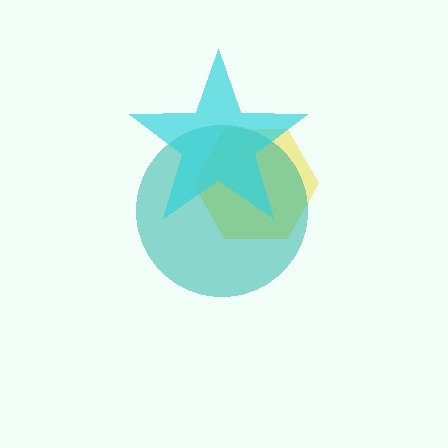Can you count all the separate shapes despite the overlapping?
Yes, there are 3 separate shapes.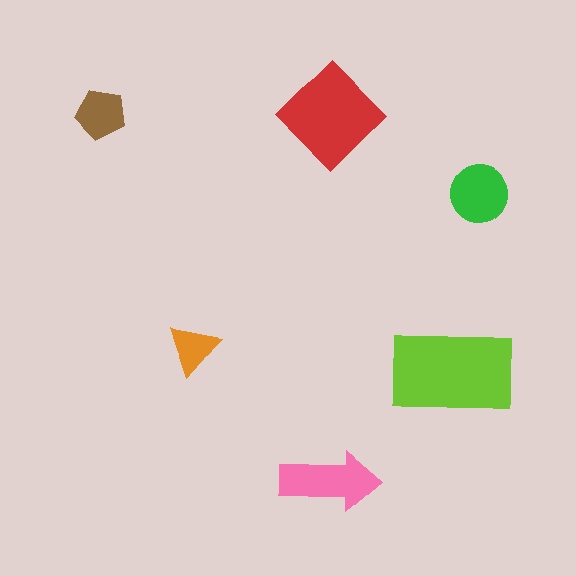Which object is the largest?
The lime rectangle.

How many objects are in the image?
There are 6 objects in the image.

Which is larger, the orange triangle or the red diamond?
The red diamond.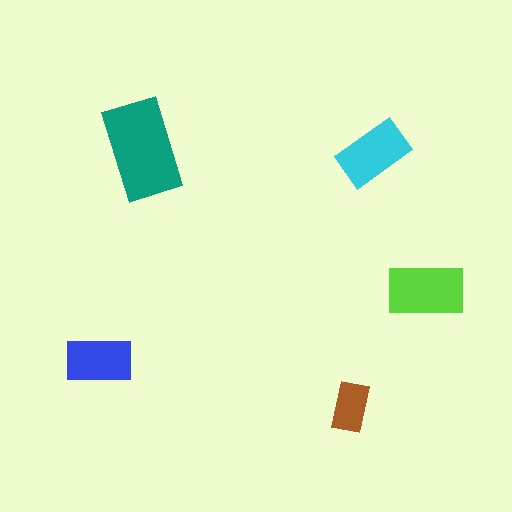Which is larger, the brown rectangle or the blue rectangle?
The blue one.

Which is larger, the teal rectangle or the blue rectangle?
The teal one.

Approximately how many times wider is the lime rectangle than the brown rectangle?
About 1.5 times wider.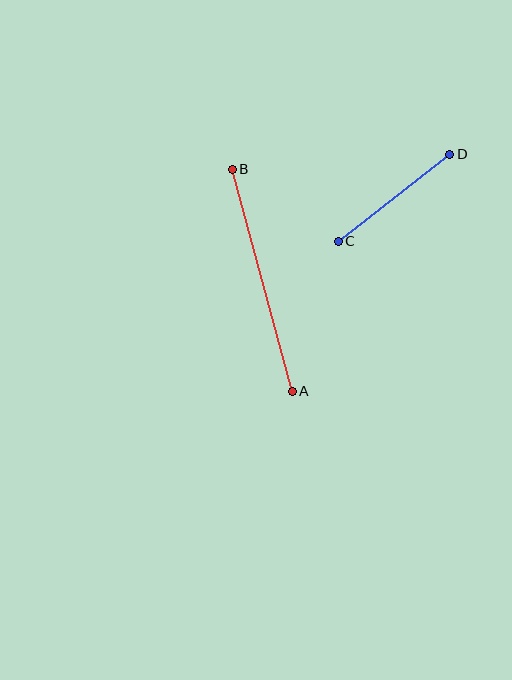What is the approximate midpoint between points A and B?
The midpoint is at approximately (262, 280) pixels.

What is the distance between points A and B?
The distance is approximately 230 pixels.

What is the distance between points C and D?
The distance is approximately 141 pixels.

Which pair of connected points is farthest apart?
Points A and B are farthest apart.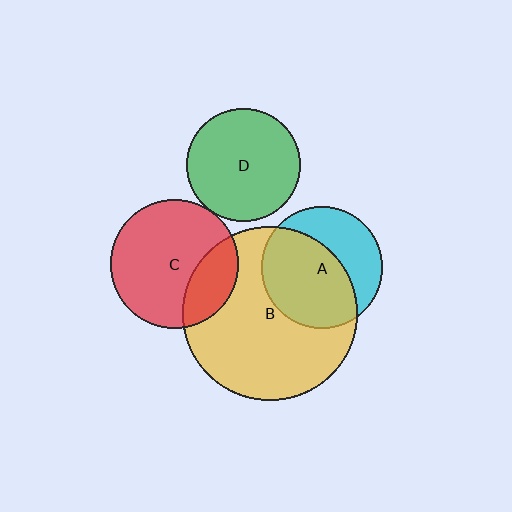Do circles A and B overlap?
Yes.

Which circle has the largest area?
Circle B (yellow).